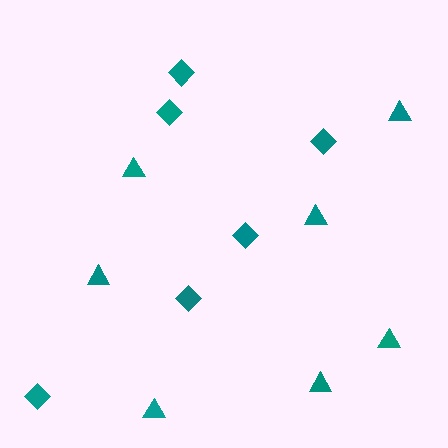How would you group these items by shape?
There are 2 groups: one group of triangles (7) and one group of diamonds (6).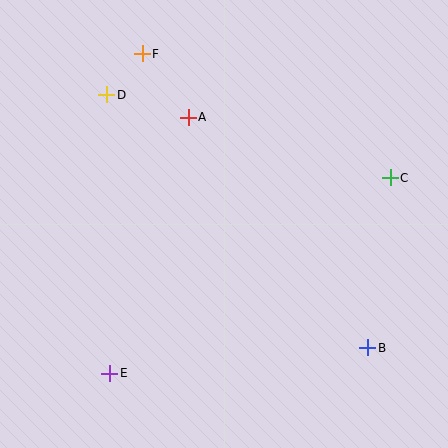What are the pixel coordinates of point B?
Point B is at (368, 348).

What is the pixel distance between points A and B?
The distance between A and B is 292 pixels.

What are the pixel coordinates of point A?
Point A is at (188, 117).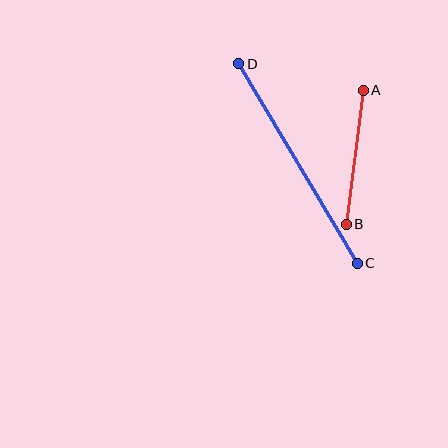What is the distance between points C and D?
The distance is approximately 232 pixels.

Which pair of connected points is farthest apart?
Points C and D are farthest apart.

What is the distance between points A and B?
The distance is approximately 135 pixels.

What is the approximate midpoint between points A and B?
The midpoint is at approximately (355, 157) pixels.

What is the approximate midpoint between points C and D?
The midpoint is at approximately (298, 163) pixels.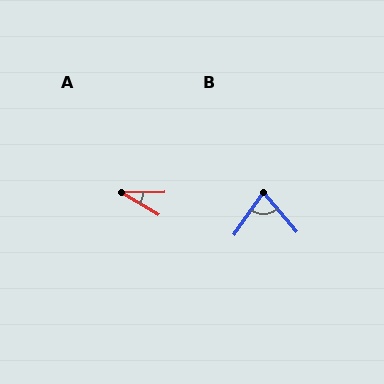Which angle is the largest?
B, at approximately 75 degrees.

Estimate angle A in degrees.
Approximately 32 degrees.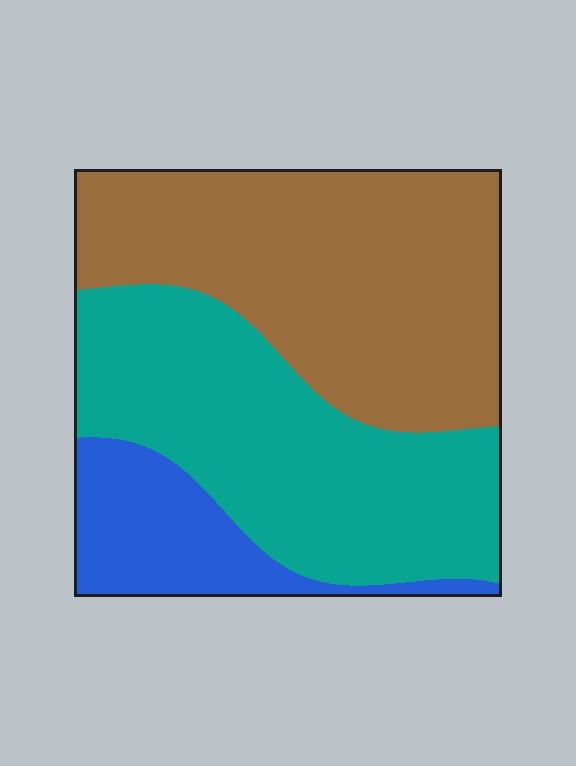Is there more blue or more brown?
Brown.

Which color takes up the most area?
Brown, at roughly 45%.